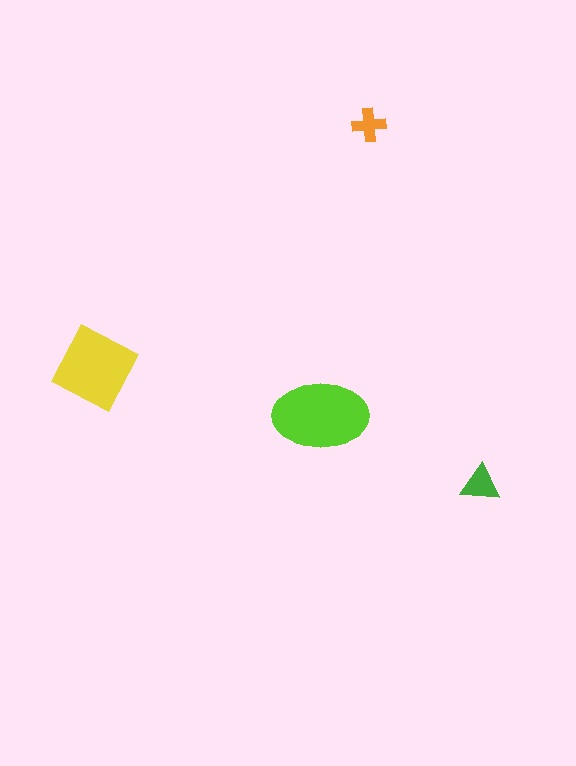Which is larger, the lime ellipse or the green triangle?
The lime ellipse.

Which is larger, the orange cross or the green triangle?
The green triangle.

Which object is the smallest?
The orange cross.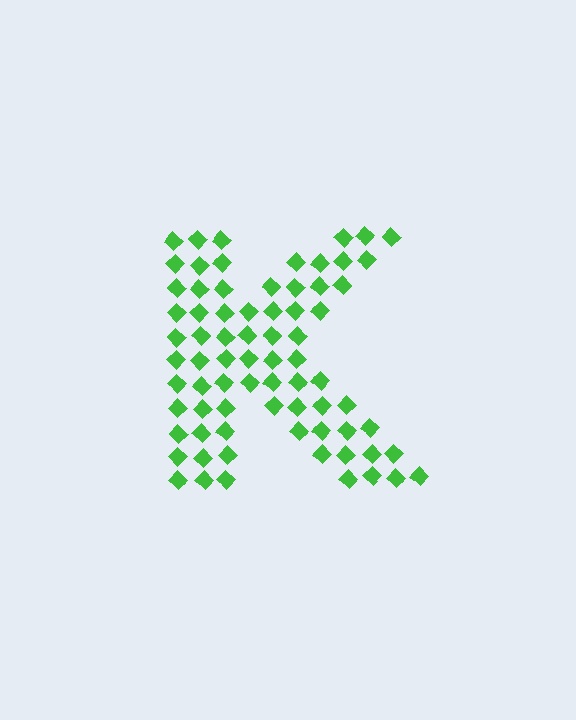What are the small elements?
The small elements are diamonds.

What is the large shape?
The large shape is the letter K.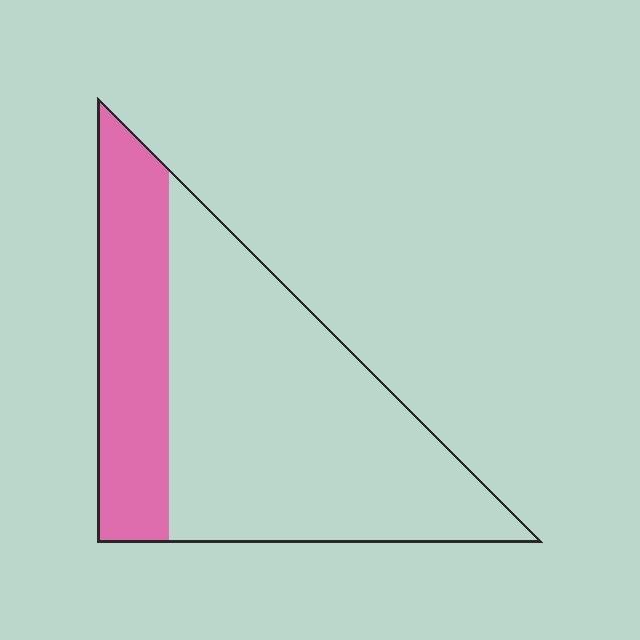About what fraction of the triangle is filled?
About one third (1/3).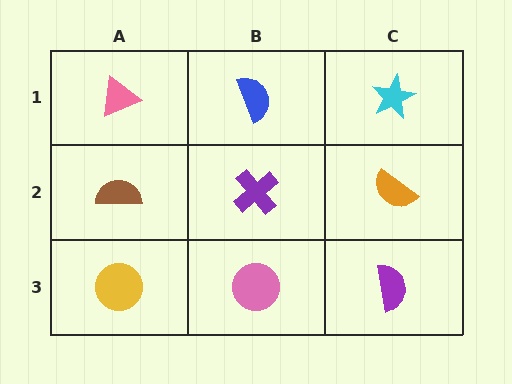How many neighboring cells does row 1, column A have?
2.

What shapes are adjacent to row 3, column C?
An orange semicircle (row 2, column C), a pink circle (row 3, column B).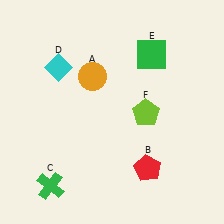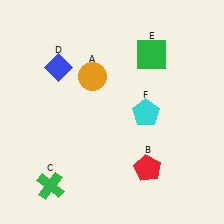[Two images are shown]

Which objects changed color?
D changed from cyan to blue. F changed from lime to cyan.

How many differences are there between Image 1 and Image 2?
There are 2 differences between the two images.